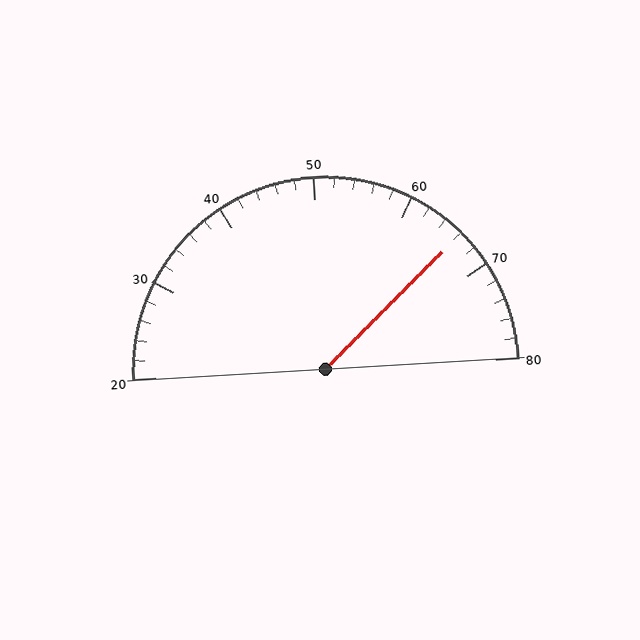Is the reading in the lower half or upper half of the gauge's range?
The reading is in the upper half of the range (20 to 80).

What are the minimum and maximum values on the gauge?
The gauge ranges from 20 to 80.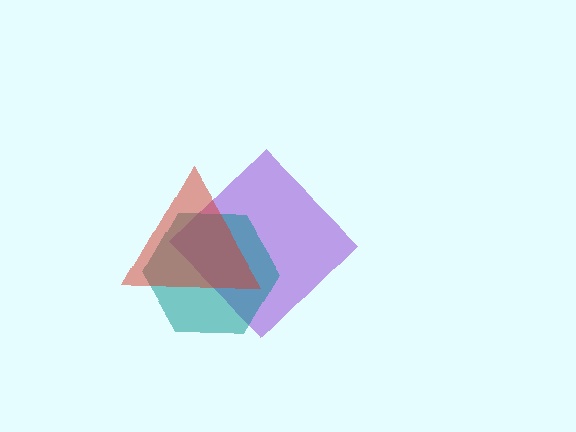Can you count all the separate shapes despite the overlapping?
Yes, there are 3 separate shapes.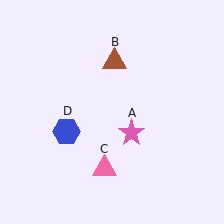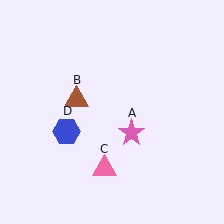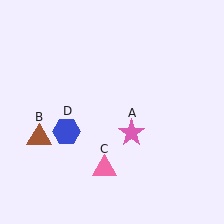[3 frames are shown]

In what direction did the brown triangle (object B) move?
The brown triangle (object B) moved down and to the left.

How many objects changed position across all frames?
1 object changed position: brown triangle (object B).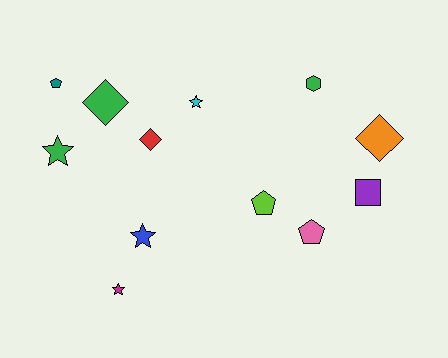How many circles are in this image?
There are no circles.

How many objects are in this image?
There are 12 objects.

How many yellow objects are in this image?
There are no yellow objects.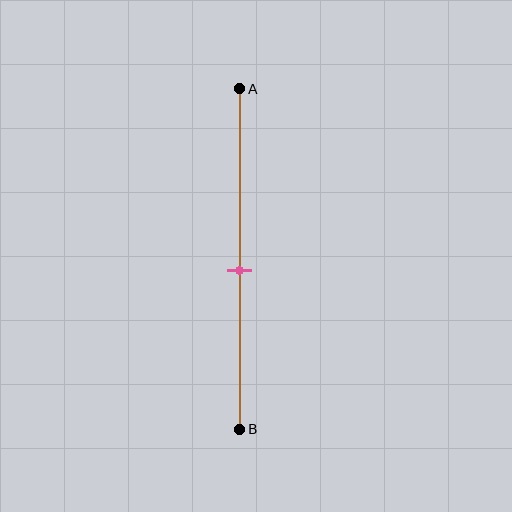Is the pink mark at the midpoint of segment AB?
No, the mark is at about 55% from A, not at the 50% midpoint.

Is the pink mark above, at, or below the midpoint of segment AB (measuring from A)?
The pink mark is below the midpoint of segment AB.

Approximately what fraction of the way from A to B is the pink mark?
The pink mark is approximately 55% of the way from A to B.